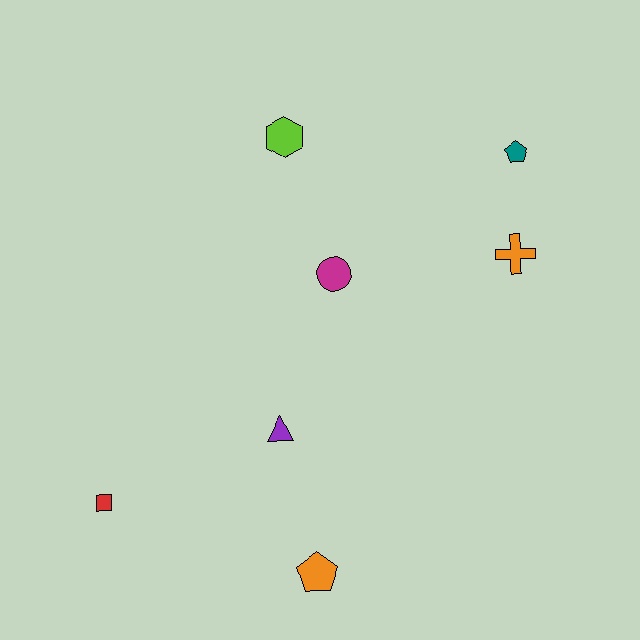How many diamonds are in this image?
There are no diamonds.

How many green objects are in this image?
There are no green objects.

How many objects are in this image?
There are 7 objects.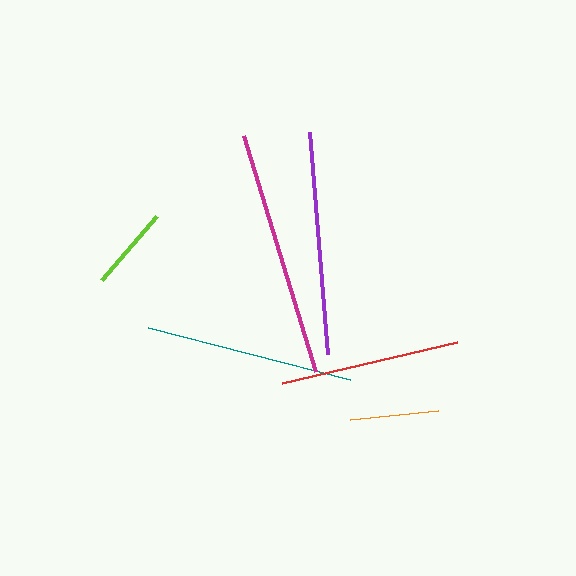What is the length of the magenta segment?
The magenta segment is approximately 246 pixels long.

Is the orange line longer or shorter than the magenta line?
The magenta line is longer than the orange line.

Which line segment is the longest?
The magenta line is the longest at approximately 246 pixels.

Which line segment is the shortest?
The lime line is the shortest at approximately 84 pixels.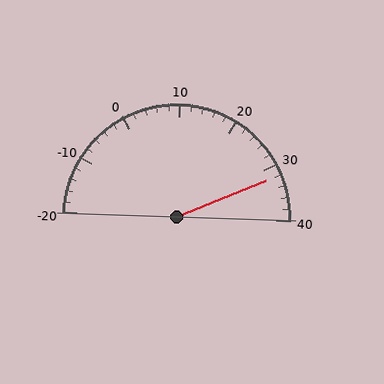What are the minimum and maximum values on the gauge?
The gauge ranges from -20 to 40.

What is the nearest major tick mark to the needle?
The nearest major tick mark is 30.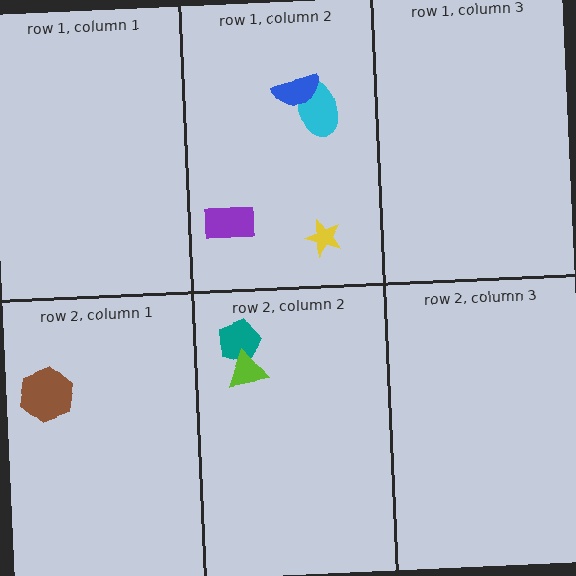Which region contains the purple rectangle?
The row 1, column 2 region.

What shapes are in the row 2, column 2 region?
The teal pentagon, the lime triangle.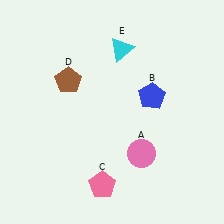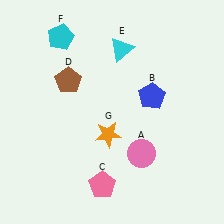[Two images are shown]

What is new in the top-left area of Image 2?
A cyan pentagon (F) was added in the top-left area of Image 2.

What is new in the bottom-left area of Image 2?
An orange star (G) was added in the bottom-left area of Image 2.